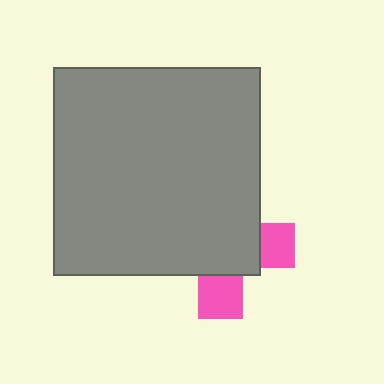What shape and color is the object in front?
The object in front is a gray square.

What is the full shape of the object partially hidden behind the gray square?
The partially hidden object is a pink cross.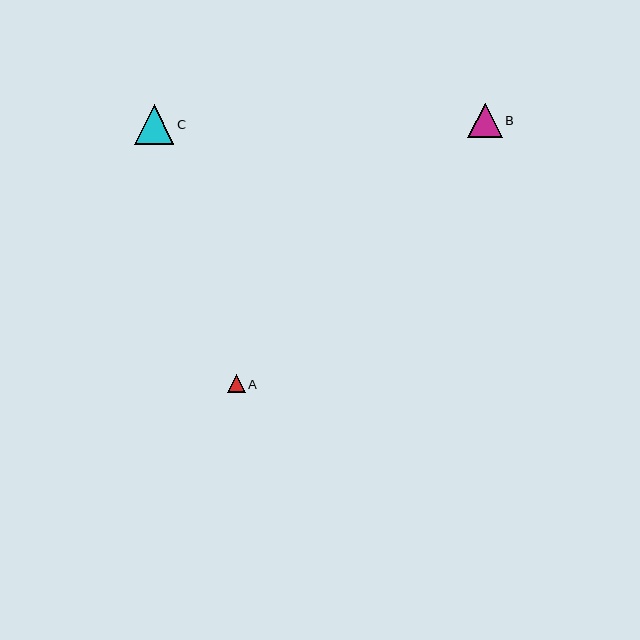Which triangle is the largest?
Triangle C is the largest with a size of approximately 40 pixels.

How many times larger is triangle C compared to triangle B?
Triangle C is approximately 1.1 times the size of triangle B.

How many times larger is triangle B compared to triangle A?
Triangle B is approximately 2.0 times the size of triangle A.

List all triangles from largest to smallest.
From largest to smallest: C, B, A.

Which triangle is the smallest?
Triangle A is the smallest with a size of approximately 17 pixels.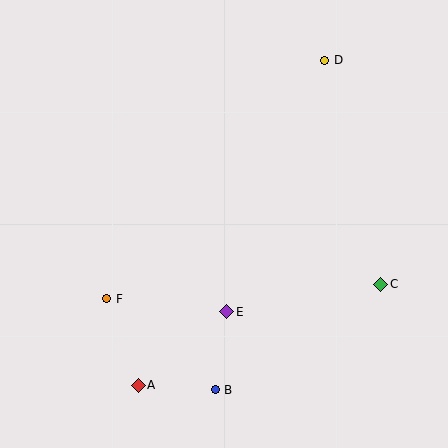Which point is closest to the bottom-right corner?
Point C is closest to the bottom-right corner.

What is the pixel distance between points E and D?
The distance between E and D is 270 pixels.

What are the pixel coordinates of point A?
Point A is at (138, 385).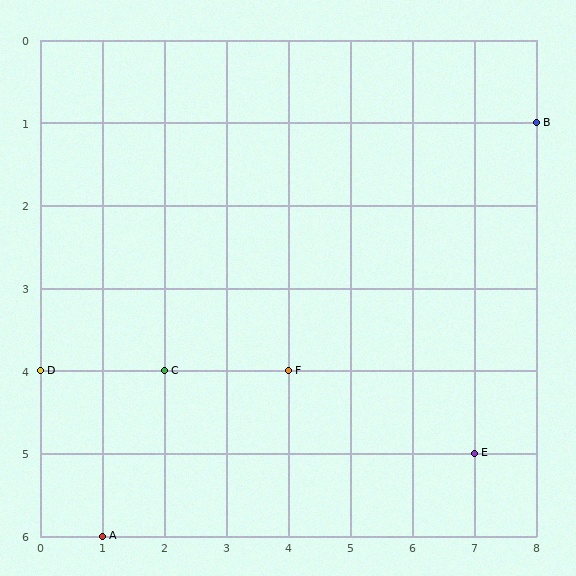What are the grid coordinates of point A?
Point A is at grid coordinates (1, 6).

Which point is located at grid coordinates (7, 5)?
Point E is at (7, 5).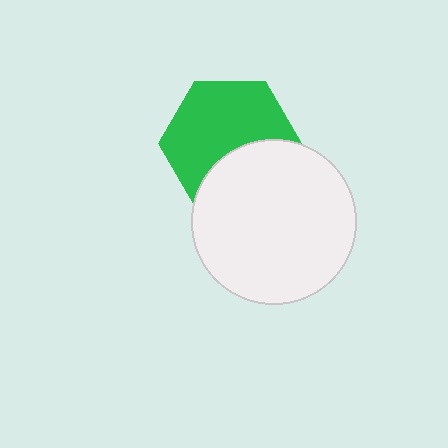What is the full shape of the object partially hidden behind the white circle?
The partially hidden object is a green hexagon.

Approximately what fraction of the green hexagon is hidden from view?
Roughly 35% of the green hexagon is hidden behind the white circle.